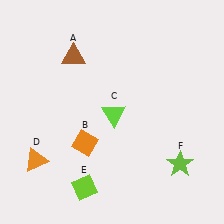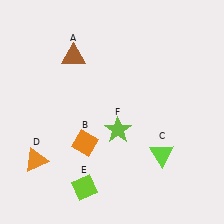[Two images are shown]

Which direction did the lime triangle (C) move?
The lime triangle (C) moved right.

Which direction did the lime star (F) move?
The lime star (F) moved left.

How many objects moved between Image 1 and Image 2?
2 objects moved between the two images.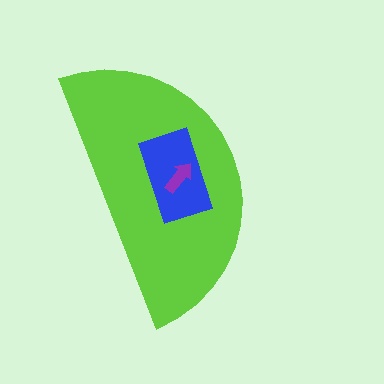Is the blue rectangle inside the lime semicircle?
Yes.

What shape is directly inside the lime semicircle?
The blue rectangle.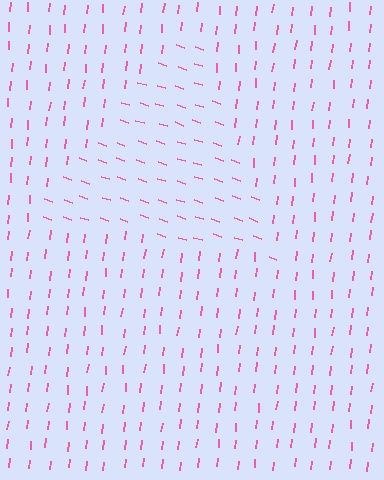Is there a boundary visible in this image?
Yes, there is a texture boundary formed by a change in line orientation.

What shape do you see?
I see a triangle.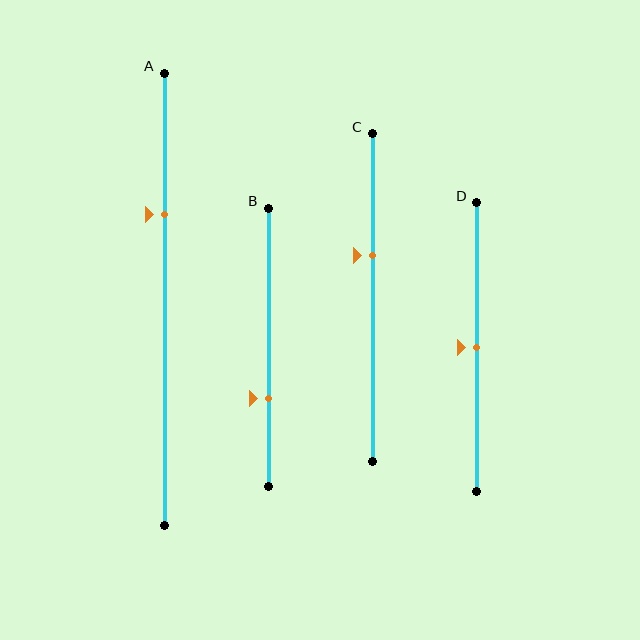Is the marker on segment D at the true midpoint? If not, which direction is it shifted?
Yes, the marker on segment D is at the true midpoint.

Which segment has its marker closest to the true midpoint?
Segment D has its marker closest to the true midpoint.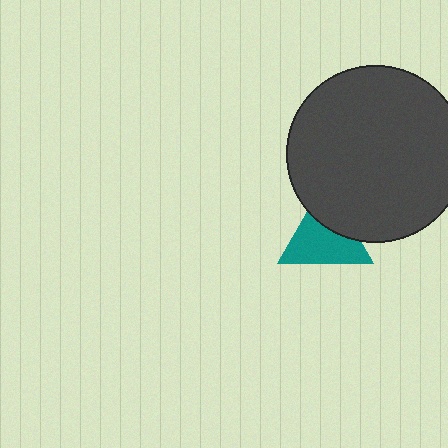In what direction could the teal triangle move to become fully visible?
The teal triangle could move down. That would shift it out from behind the dark gray circle entirely.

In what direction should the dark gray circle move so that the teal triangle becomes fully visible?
The dark gray circle should move up. That is the shortest direction to clear the overlap and leave the teal triangle fully visible.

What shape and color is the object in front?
The object in front is a dark gray circle.